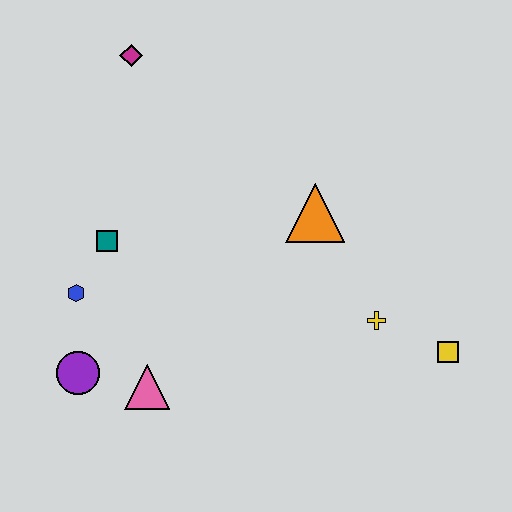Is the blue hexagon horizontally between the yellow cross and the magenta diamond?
No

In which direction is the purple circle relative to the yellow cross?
The purple circle is to the left of the yellow cross.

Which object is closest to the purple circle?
The pink triangle is closest to the purple circle.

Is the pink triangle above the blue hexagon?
No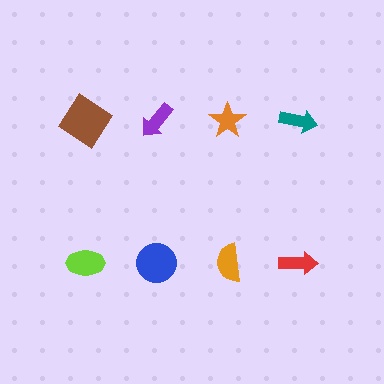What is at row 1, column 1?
A brown diamond.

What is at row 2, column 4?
A red arrow.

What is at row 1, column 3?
An orange star.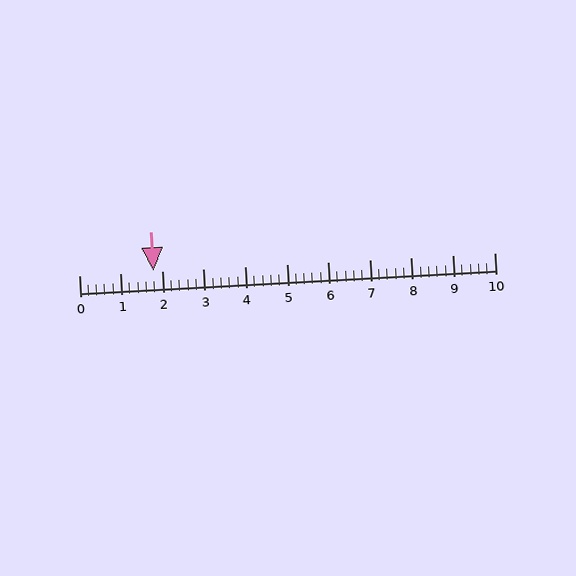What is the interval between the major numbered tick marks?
The major tick marks are spaced 1 units apart.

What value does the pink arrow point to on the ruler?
The pink arrow points to approximately 1.8.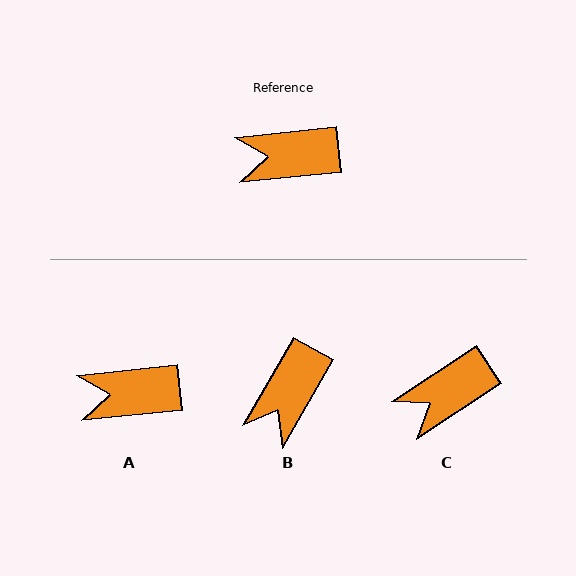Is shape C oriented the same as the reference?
No, it is off by about 27 degrees.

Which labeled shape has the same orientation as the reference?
A.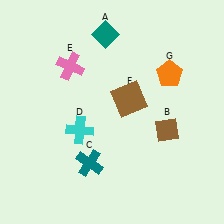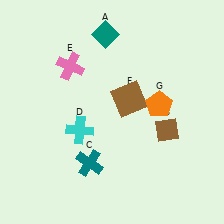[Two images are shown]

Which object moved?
The orange pentagon (G) moved down.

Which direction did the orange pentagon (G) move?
The orange pentagon (G) moved down.